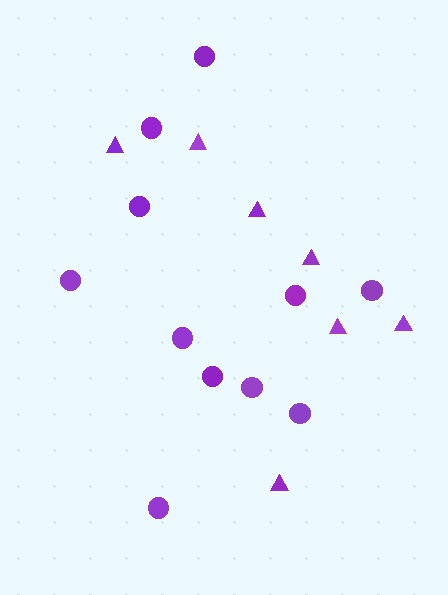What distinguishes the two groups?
There are 2 groups: one group of circles (11) and one group of triangles (7).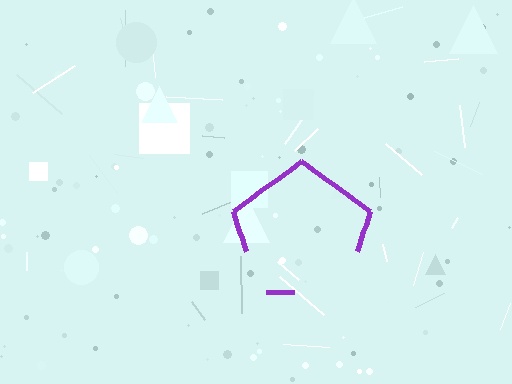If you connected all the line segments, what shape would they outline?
They would outline a pentagon.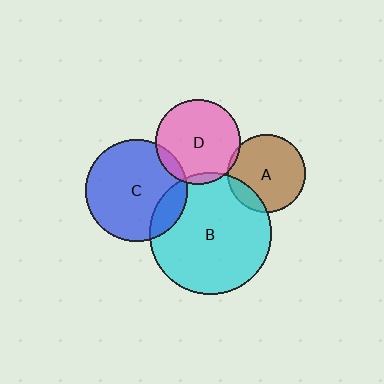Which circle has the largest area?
Circle B (cyan).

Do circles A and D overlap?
Yes.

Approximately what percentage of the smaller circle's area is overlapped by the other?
Approximately 5%.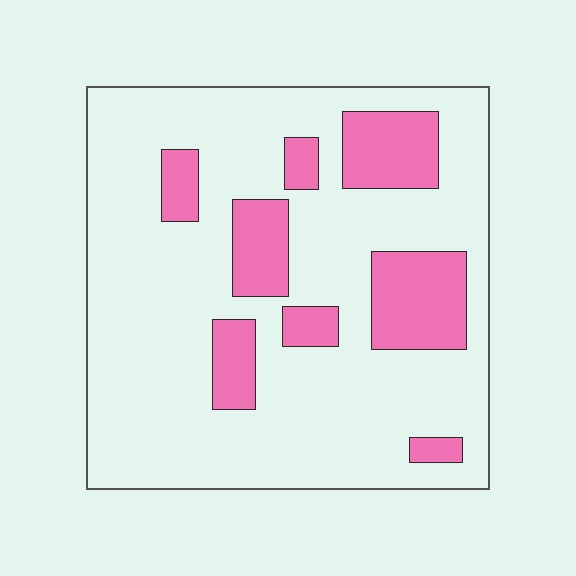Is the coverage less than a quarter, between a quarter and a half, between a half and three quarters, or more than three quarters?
Less than a quarter.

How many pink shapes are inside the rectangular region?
8.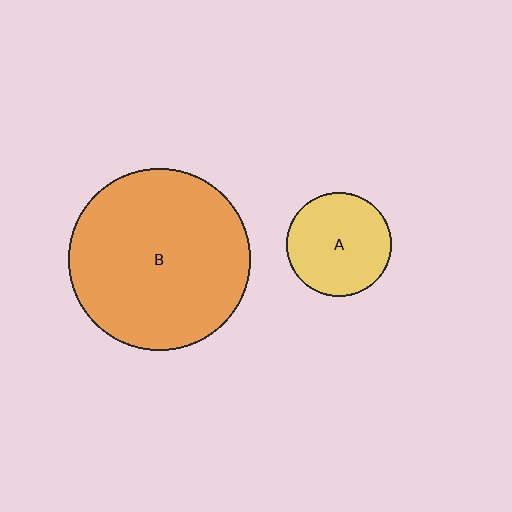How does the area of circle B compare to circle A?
Approximately 3.0 times.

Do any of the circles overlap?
No, none of the circles overlap.